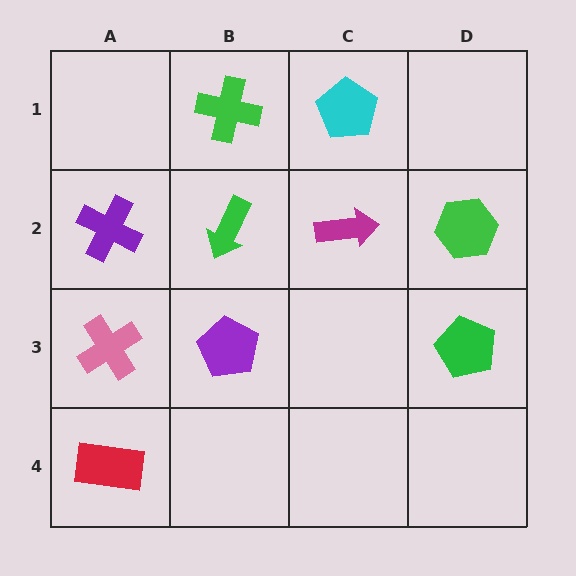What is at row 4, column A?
A red rectangle.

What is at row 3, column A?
A pink cross.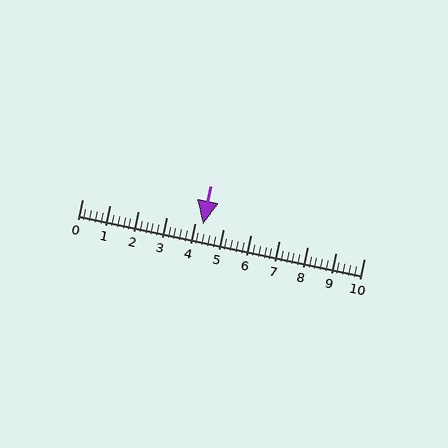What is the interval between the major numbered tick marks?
The major tick marks are spaced 1 units apart.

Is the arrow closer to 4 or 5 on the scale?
The arrow is closer to 4.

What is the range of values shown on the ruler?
The ruler shows values from 0 to 10.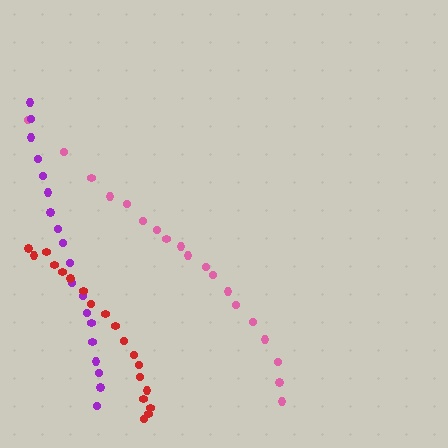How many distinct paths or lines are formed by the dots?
There are 3 distinct paths.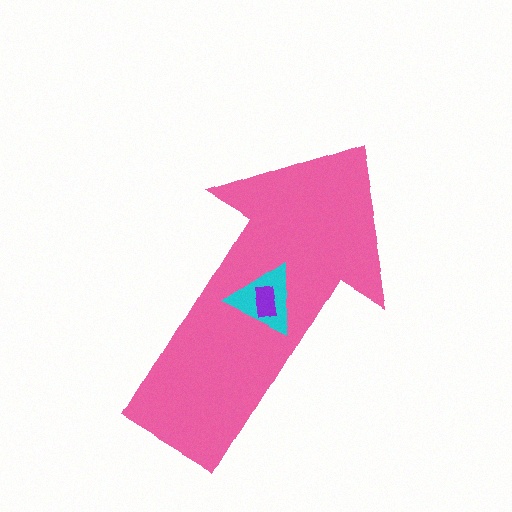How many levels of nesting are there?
3.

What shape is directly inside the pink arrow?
The cyan triangle.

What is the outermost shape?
The pink arrow.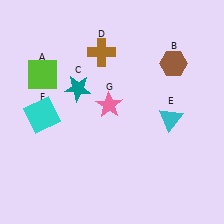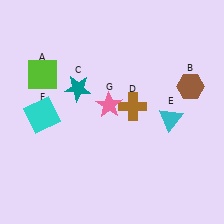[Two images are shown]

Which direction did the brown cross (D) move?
The brown cross (D) moved down.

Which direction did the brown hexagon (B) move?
The brown hexagon (B) moved down.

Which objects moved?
The objects that moved are: the brown hexagon (B), the brown cross (D).